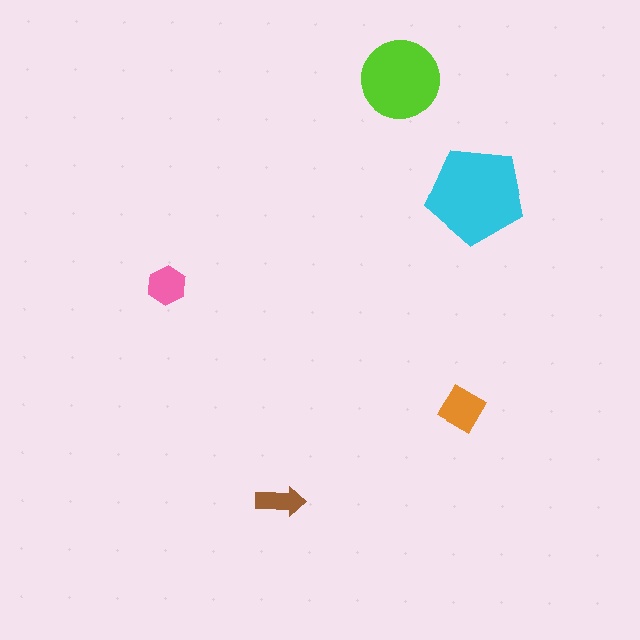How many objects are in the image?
There are 5 objects in the image.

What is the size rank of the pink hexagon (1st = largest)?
4th.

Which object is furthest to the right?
The cyan pentagon is rightmost.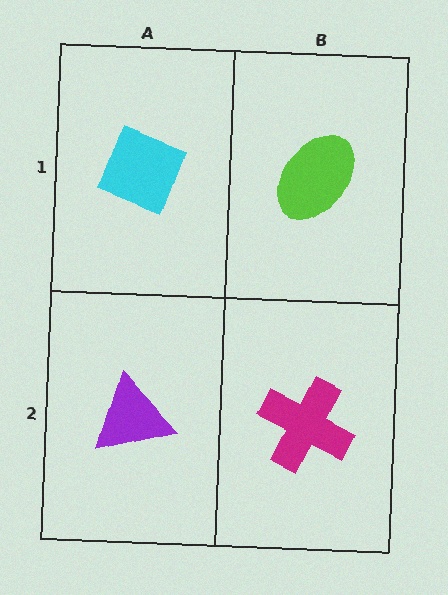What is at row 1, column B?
A lime ellipse.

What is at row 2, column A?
A purple triangle.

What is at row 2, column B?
A magenta cross.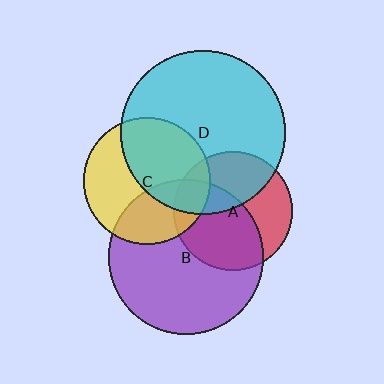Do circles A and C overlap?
Yes.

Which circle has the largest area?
Circle D (cyan).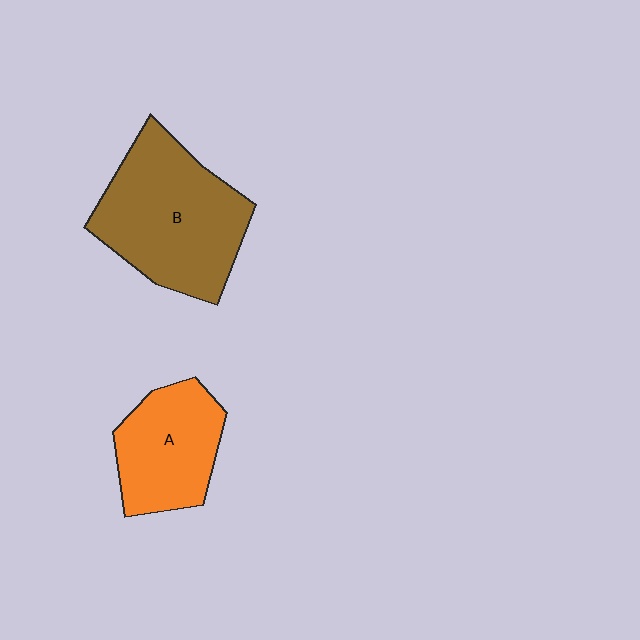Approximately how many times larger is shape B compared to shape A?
Approximately 1.6 times.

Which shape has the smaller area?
Shape A (orange).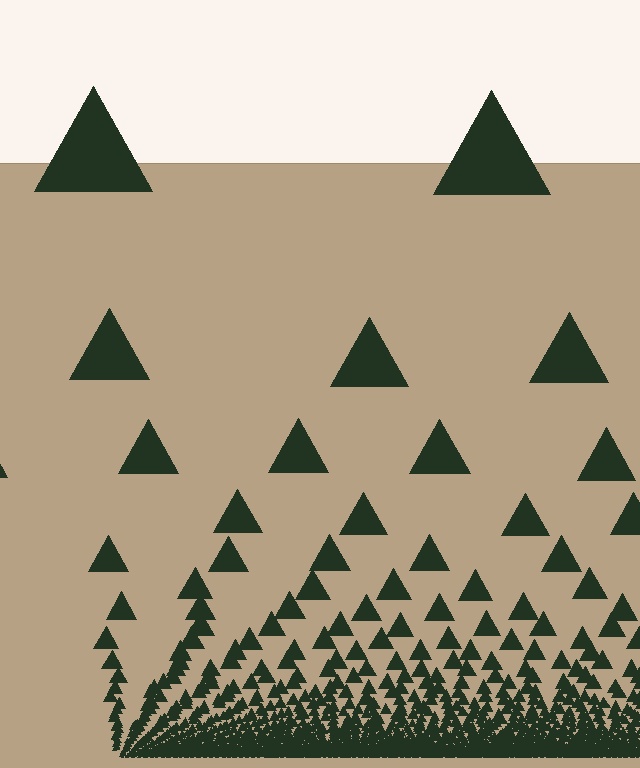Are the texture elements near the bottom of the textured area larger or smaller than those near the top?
Smaller. The gradient is inverted — elements near the bottom are smaller and denser.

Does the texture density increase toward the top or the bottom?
Density increases toward the bottom.